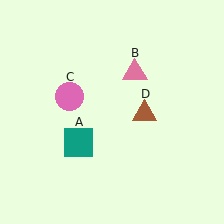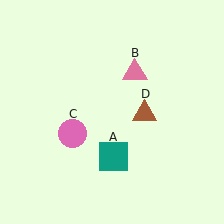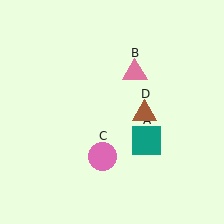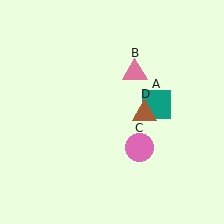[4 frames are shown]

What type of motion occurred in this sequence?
The teal square (object A), pink circle (object C) rotated counterclockwise around the center of the scene.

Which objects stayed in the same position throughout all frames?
Pink triangle (object B) and brown triangle (object D) remained stationary.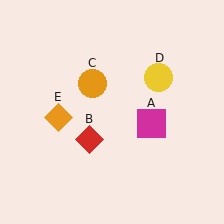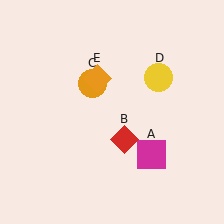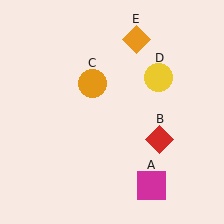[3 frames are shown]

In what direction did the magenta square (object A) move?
The magenta square (object A) moved down.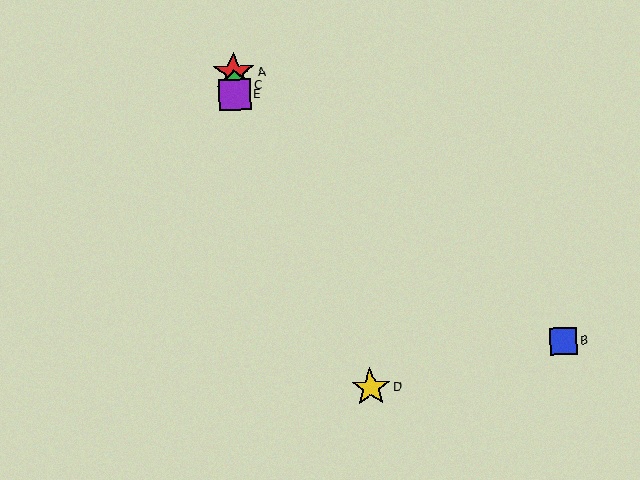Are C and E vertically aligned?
Yes, both are at x≈234.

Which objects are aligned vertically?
Objects A, C, E are aligned vertically.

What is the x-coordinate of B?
Object B is at x≈563.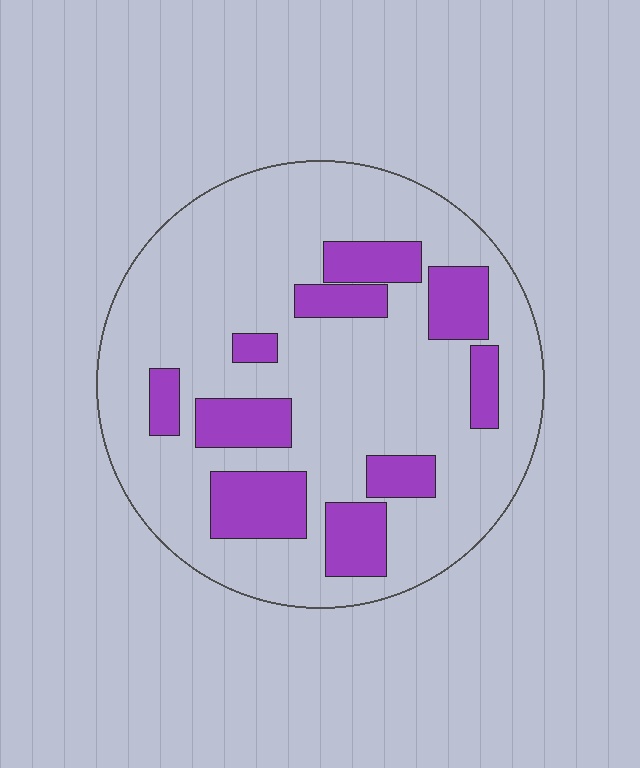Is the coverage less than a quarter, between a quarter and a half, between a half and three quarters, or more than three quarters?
Less than a quarter.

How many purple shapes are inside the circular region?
10.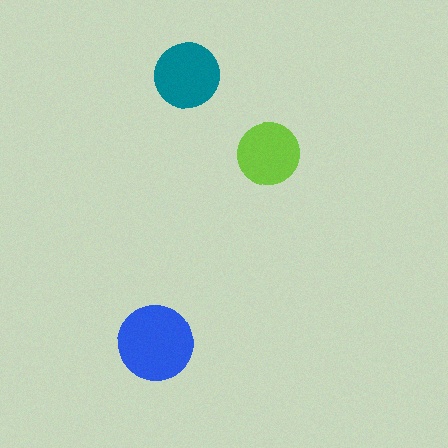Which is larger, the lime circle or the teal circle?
The teal one.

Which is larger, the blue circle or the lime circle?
The blue one.